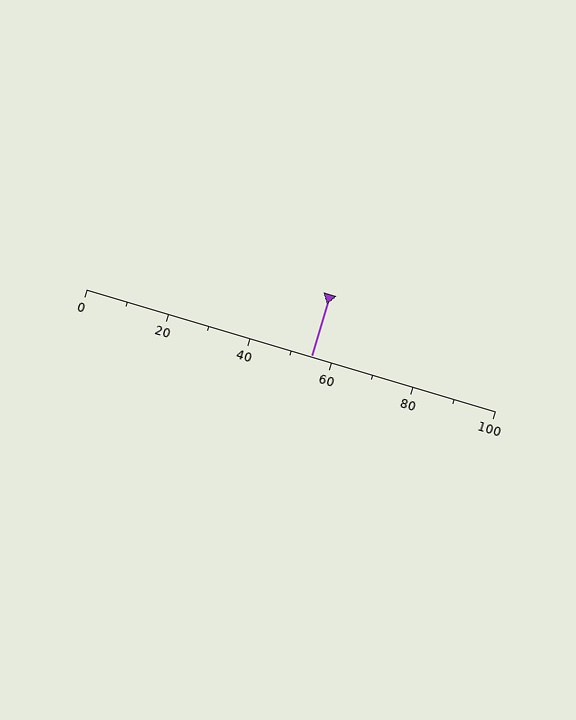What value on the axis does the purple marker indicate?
The marker indicates approximately 55.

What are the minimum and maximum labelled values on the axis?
The axis runs from 0 to 100.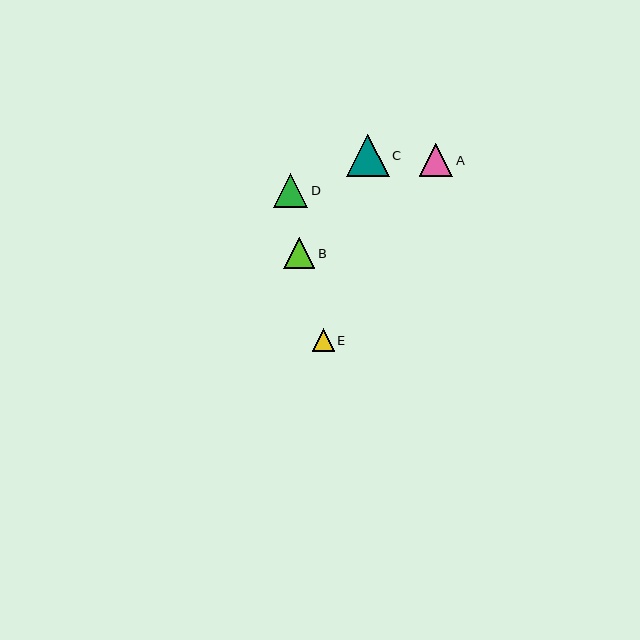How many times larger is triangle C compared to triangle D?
Triangle C is approximately 1.2 times the size of triangle D.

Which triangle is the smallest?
Triangle E is the smallest with a size of approximately 22 pixels.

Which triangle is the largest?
Triangle C is the largest with a size of approximately 42 pixels.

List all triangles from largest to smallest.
From largest to smallest: C, D, A, B, E.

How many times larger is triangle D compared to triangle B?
Triangle D is approximately 1.1 times the size of triangle B.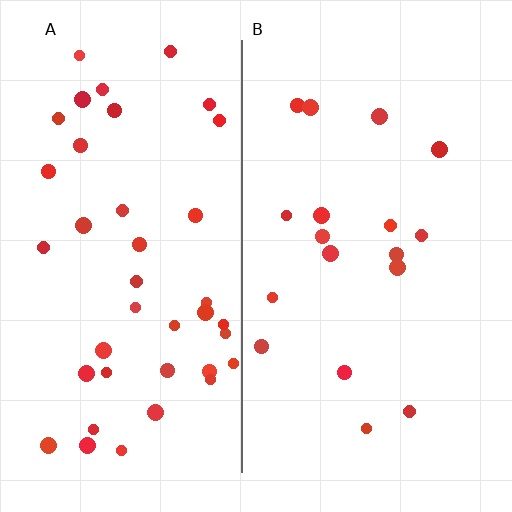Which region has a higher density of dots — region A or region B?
A (the left).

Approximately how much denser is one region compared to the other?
Approximately 2.3× — region A over region B.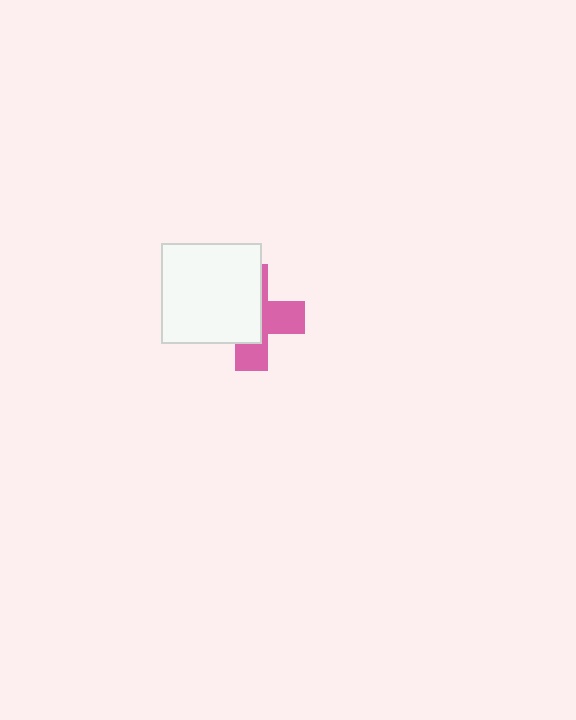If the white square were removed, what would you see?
You would see the complete pink cross.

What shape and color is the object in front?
The object in front is a white square.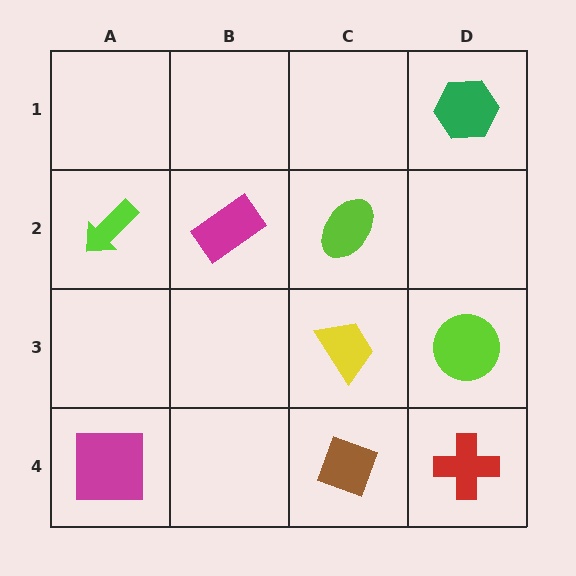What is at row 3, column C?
A yellow trapezoid.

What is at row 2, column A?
A lime arrow.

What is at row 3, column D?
A lime circle.